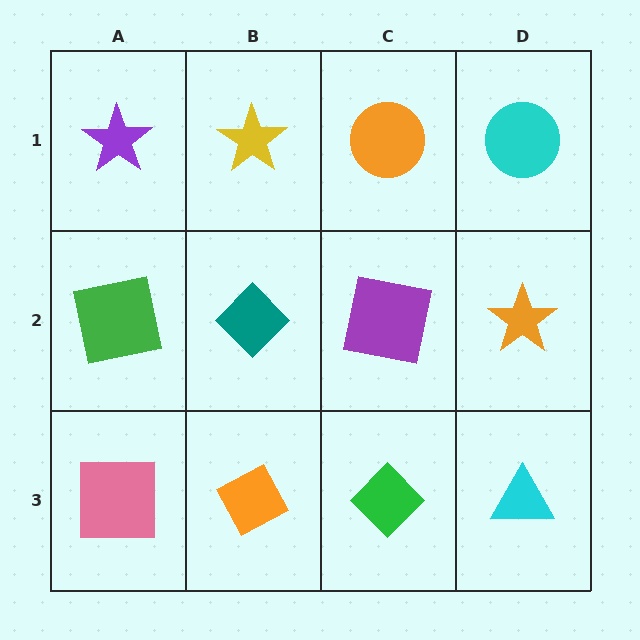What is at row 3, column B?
An orange diamond.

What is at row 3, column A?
A pink square.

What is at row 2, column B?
A teal diamond.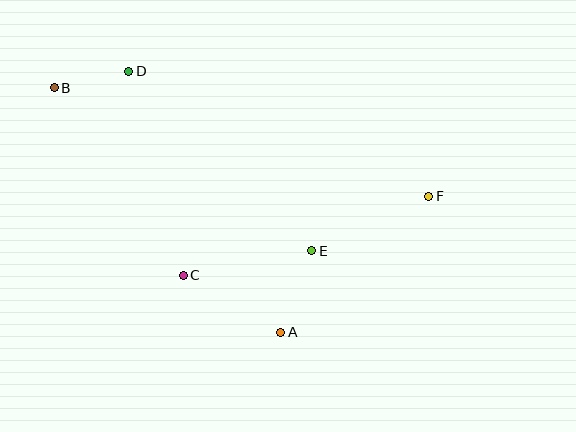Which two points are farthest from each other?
Points B and F are farthest from each other.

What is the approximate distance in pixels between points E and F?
The distance between E and F is approximately 129 pixels.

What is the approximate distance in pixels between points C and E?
The distance between C and E is approximately 131 pixels.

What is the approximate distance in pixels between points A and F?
The distance between A and F is approximately 201 pixels.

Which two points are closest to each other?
Points B and D are closest to each other.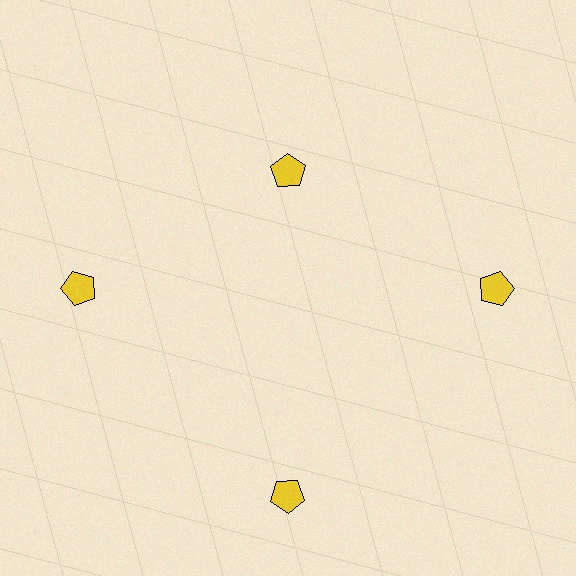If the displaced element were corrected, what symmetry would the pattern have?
It would have 4-fold rotational symmetry — the pattern would map onto itself every 90 degrees.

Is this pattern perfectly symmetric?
No. The 4 yellow pentagons are arranged in a ring, but one element near the 12 o'clock position is pulled inward toward the center, breaking the 4-fold rotational symmetry.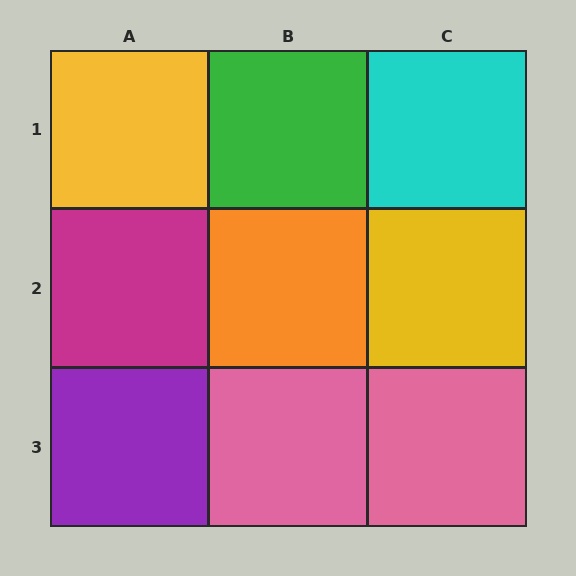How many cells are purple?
1 cell is purple.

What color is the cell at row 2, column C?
Yellow.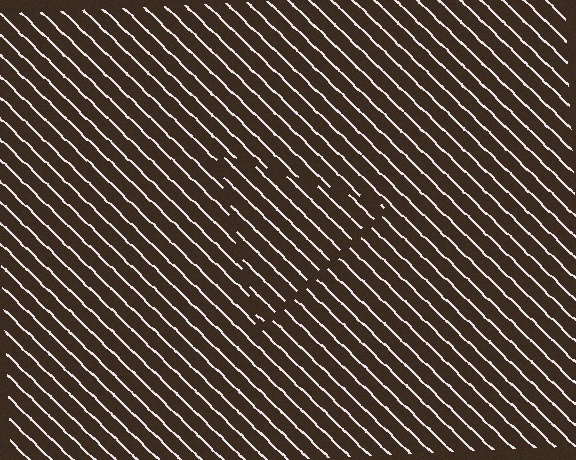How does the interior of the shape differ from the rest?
The interior of the shape contains the same grating, shifted by half a period — the contour is defined by the phase discontinuity where line-ends from the inner and outer gratings abut.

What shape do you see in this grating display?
An illusory triangle. The interior of the shape contains the same grating, shifted by half a period — the contour is defined by the phase discontinuity where line-ends from the inner and outer gratings abut.